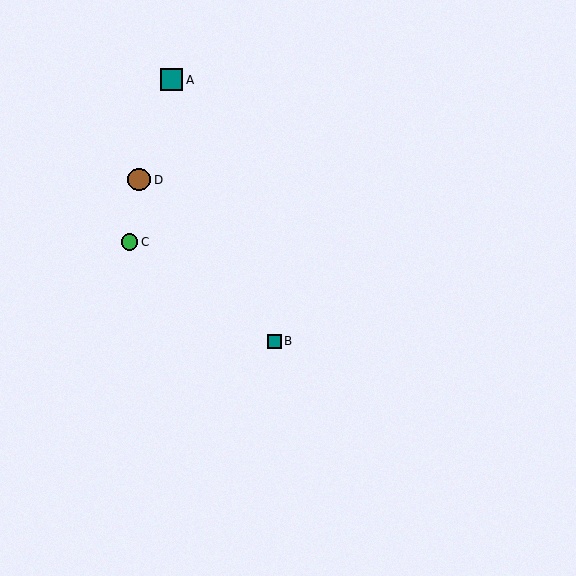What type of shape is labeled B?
Shape B is a teal square.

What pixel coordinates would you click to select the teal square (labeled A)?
Click at (172, 80) to select the teal square A.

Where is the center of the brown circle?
The center of the brown circle is at (139, 180).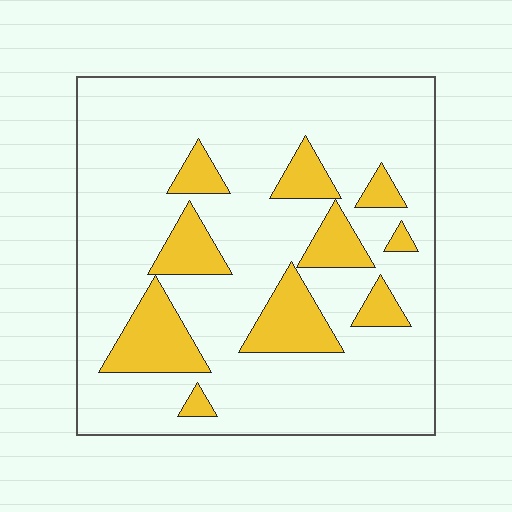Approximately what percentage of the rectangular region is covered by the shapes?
Approximately 20%.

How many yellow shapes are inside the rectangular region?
10.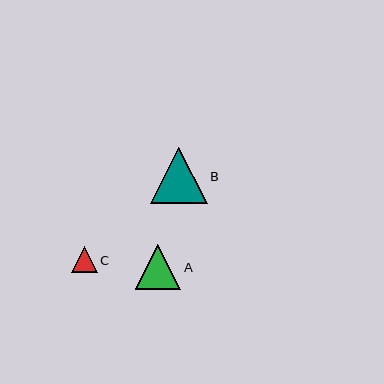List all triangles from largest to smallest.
From largest to smallest: B, A, C.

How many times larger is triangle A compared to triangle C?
Triangle A is approximately 1.8 times the size of triangle C.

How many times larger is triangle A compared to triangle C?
Triangle A is approximately 1.8 times the size of triangle C.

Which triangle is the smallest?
Triangle C is the smallest with a size of approximately 26 pixels.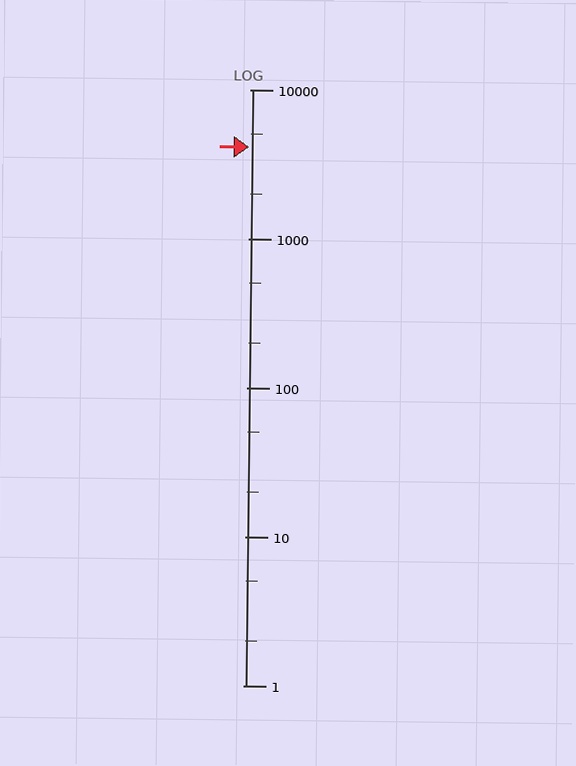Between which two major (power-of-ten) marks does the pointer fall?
The pointer is between 1000 and 10000.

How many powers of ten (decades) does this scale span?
The scale spans 4 decades, from 1 to 10000.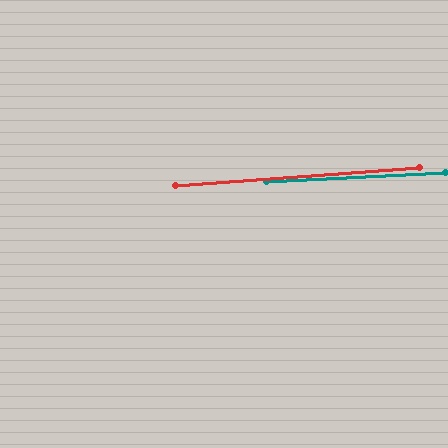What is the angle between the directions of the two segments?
Approximately 1 degree.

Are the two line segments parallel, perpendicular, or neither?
Parallel — their directions differ by only 1.3°.